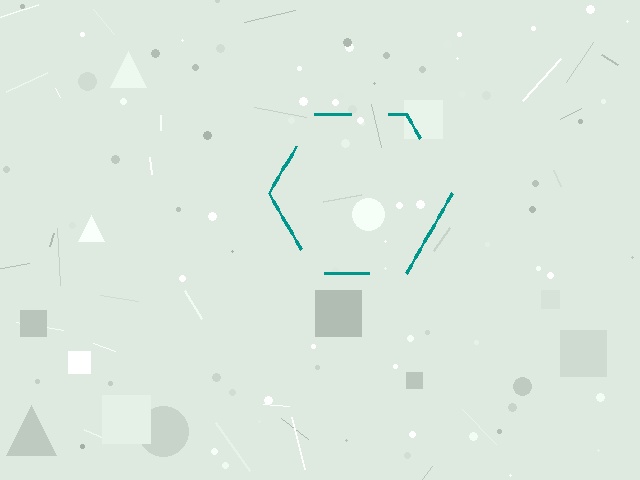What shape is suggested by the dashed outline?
The dashed outline suggests a hexagon.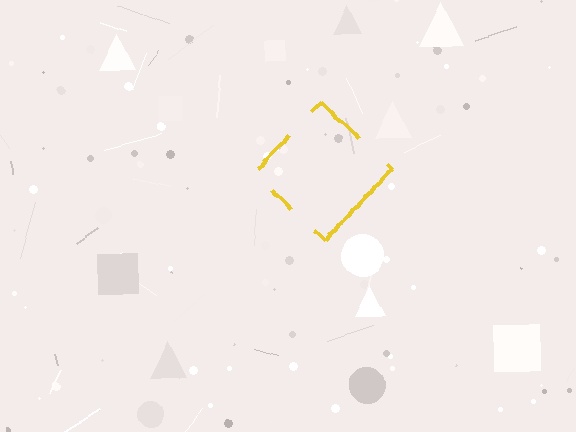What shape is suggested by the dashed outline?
The dashed outline suggests a diamond.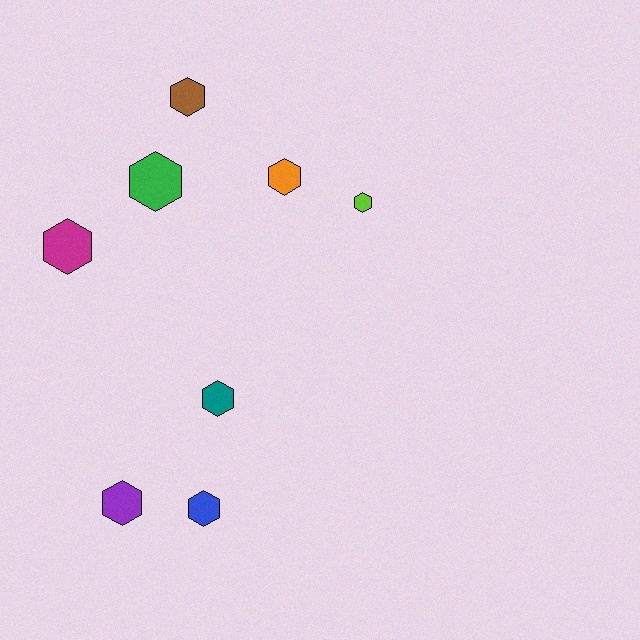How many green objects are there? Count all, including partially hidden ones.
There is 1 green object.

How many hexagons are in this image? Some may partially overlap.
There are 8 hexagons.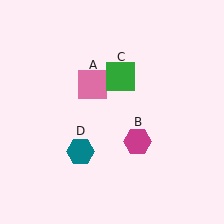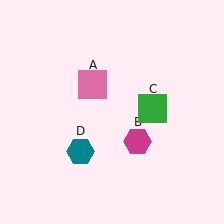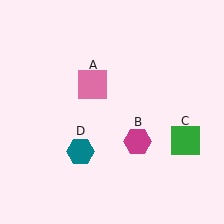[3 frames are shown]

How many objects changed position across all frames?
1 object changed position: green square (object C).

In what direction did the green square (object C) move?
The green square (object C) moved down and to the right.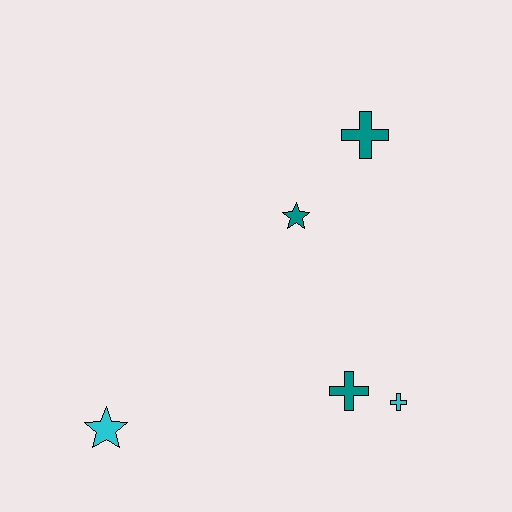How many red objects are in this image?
There are no red objects.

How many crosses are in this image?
There are 3 crosses.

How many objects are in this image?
There are 5 objects.